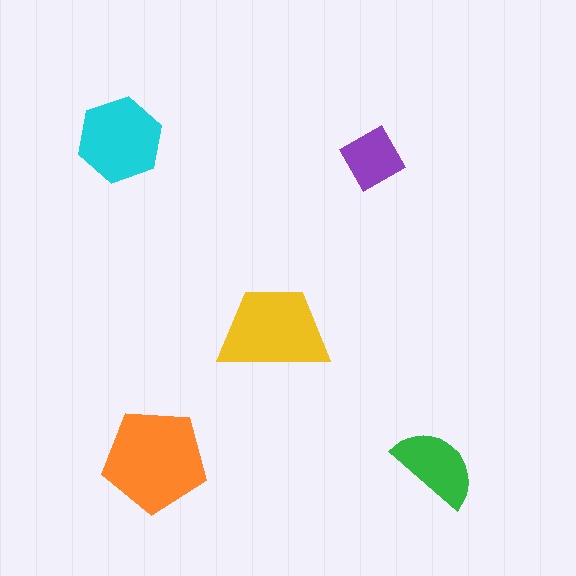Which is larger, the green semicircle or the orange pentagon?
The orange pentagon.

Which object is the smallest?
The purple diamond.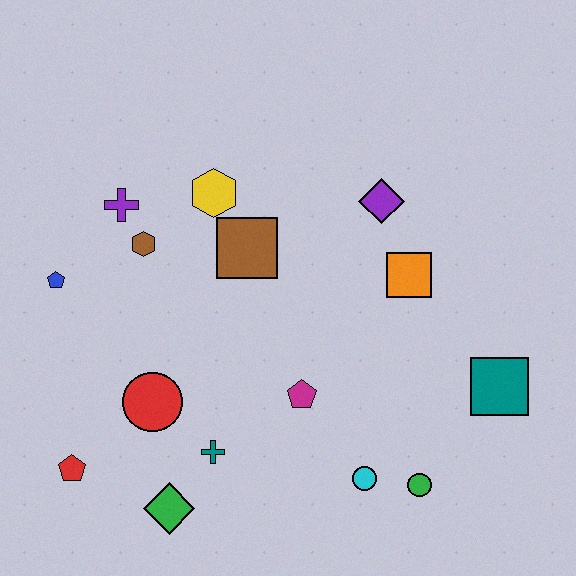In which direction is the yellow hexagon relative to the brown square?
The yellow hexagon is above the brown square.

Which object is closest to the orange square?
The purple diamond is closest to the orange square.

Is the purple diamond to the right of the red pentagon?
Yes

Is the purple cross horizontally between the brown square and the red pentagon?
Yes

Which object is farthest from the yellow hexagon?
The green circle is farthest from the yellow hexagon.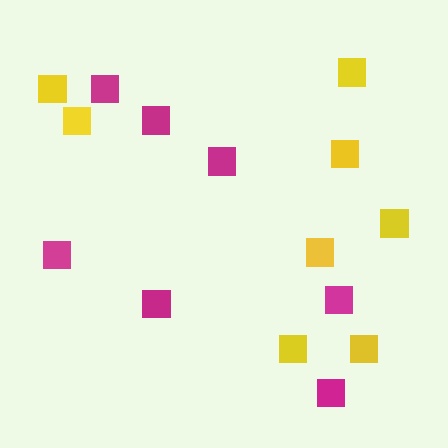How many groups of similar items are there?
There are 2 groups: one group of yellow squares (8) and one group of magenta squares (7).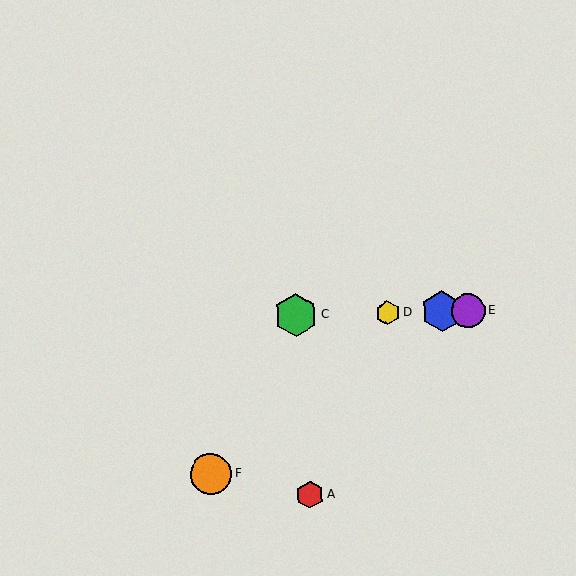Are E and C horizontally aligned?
Yes, both are at y≈311.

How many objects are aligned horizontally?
4 objects (B, C, D, E) are aligned horizontally.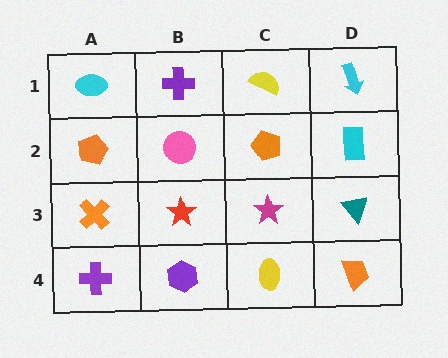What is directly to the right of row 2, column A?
A pink circle.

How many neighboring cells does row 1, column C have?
3.